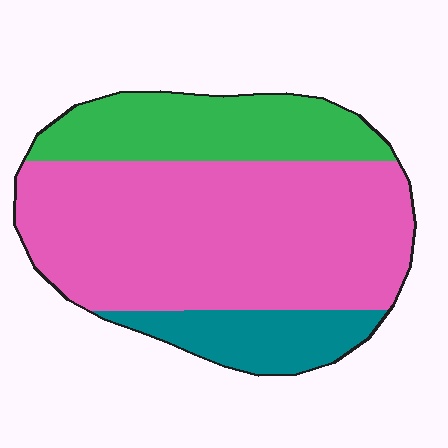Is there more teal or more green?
Green.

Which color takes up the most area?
Pink, at roughly 65%.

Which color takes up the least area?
Teal, at roughly 15%.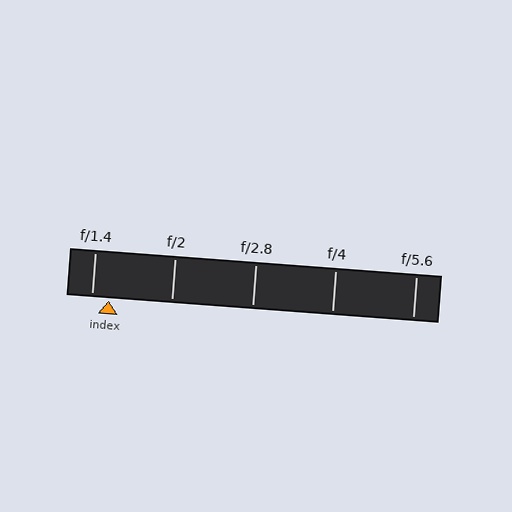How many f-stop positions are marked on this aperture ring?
There are 5 f-stop positions marked.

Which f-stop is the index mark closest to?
The index mark is closest to f/1.4.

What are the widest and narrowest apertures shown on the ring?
The widest aperture shown is f/1.4 and the narrowest is f/5.6.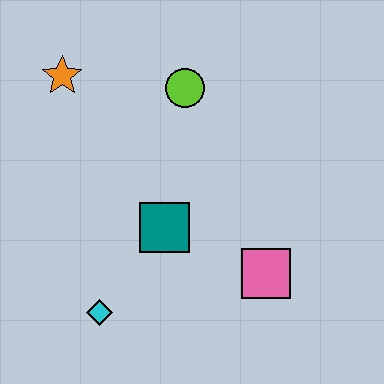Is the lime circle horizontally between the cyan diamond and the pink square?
Yes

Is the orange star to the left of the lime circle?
Yes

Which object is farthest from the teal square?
The orange star is farthest from the teal square.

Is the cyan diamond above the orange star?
No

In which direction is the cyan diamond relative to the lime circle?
The cyan diamond is below the lime circle.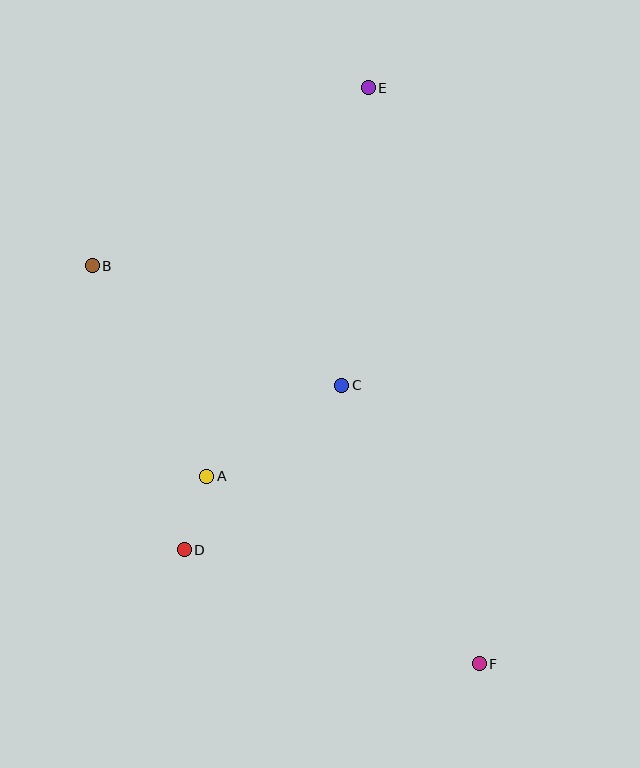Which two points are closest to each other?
Points A and D are closest to each other.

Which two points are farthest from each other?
Points E and F are farthest from each other.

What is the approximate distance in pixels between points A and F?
The distance between A and F is approximately 331 pixels.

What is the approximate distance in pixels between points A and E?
The distance between A and E is approximately 421 pixels.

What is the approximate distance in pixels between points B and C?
The distance between B and C is approximately 277 pixels.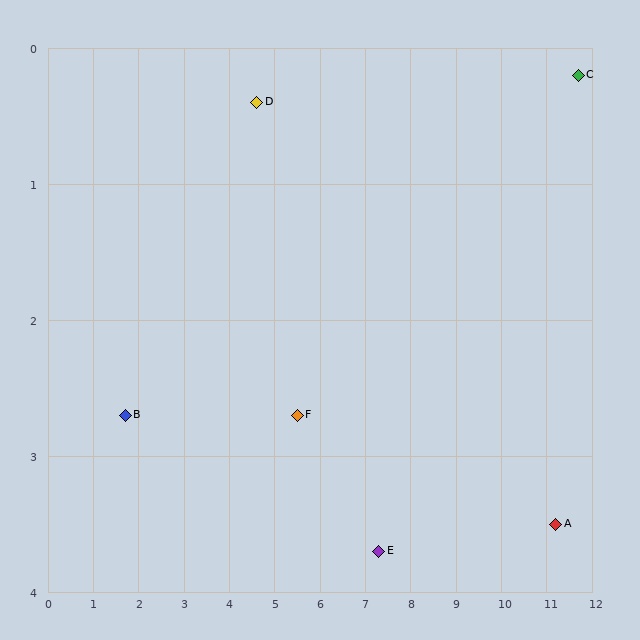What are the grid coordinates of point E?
Point E is at approximately (7.3, 3.7).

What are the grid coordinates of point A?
Point A is at approximately (11.2, 3.5).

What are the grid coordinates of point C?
Point C is at approximately (11.7, 0.2).